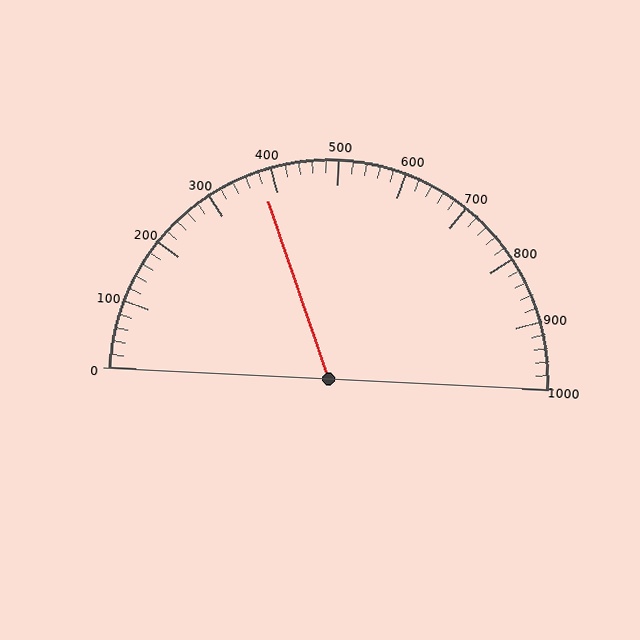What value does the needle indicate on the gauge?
The needle indicates approximately 380.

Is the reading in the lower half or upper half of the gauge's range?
The reading is in the lower half of the range (0 to 1000).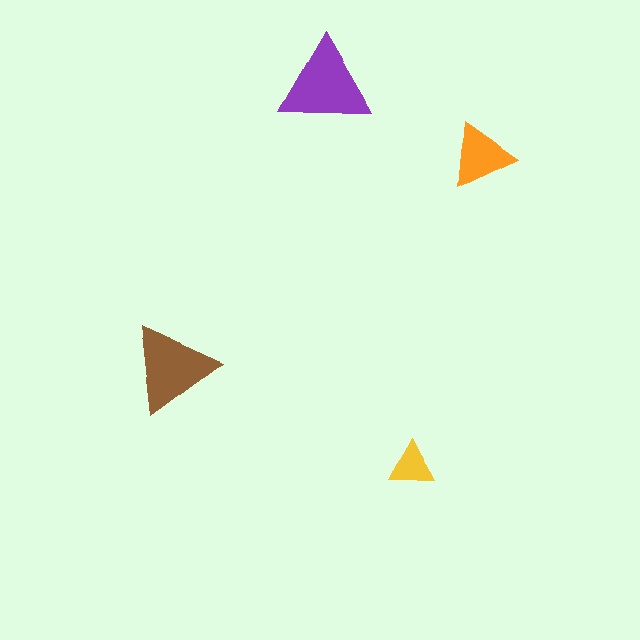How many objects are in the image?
There are 4 objects in the image.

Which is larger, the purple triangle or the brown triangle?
The purple one.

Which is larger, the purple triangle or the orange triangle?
The purple one.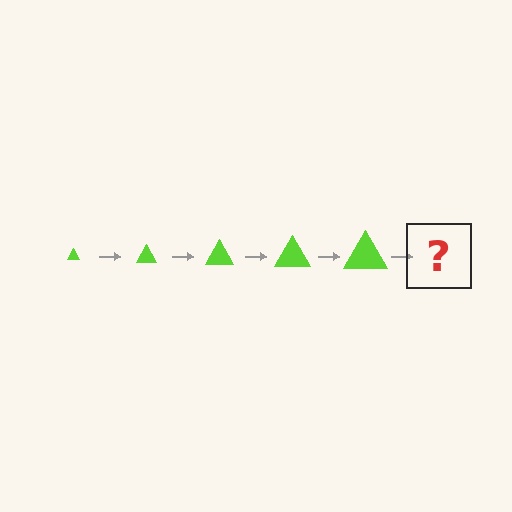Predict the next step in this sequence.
The next step is a lime triangle, larger than the previous one.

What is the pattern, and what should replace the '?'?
The pattern is that the triangle gets progressively larger each step. The '?' should be a lime triangle, larger than the previous one.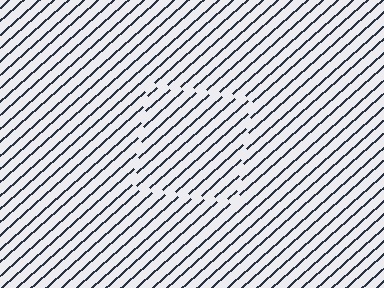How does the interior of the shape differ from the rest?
The interior of the shape contains the same grating, shifted by half a period — the contour is defined by the phase discontinuity where line-ends from the inner and outer gratings abut.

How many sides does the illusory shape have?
4 sides — the line-ends trace a square.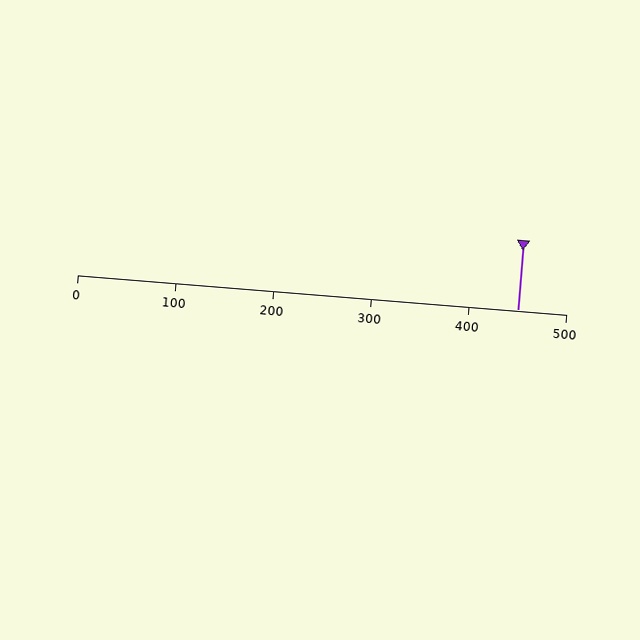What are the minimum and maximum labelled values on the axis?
The axis runs from 0 to 500.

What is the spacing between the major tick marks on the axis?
The major ticks are spaced 100 apart.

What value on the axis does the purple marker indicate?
The marker indicates approximately 450.